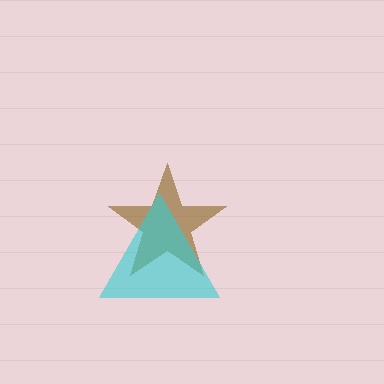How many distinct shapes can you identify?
There are 2 distinct shapes: a brown star, a cyan triangle.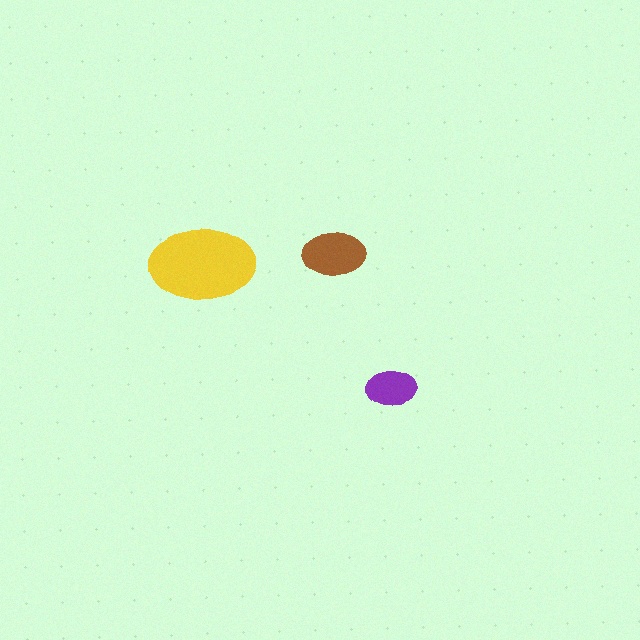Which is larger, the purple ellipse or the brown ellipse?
The brown one.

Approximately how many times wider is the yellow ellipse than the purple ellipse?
About 2 times wider.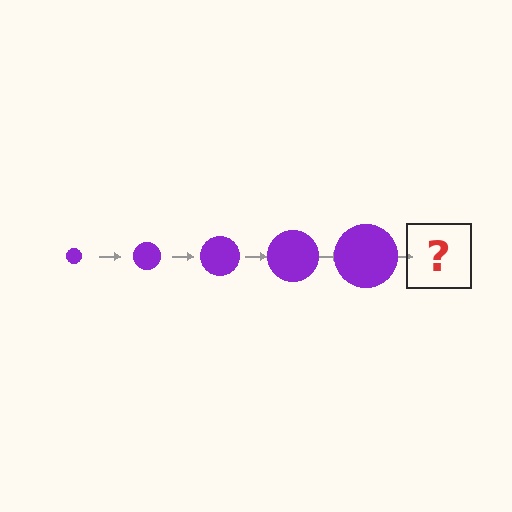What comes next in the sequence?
The next element should be a purple circle, larger than the previous one.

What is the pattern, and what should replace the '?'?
The pattern is that the circle gets progressively larger each step. The '?' should be a purple circle, larger than the previous one.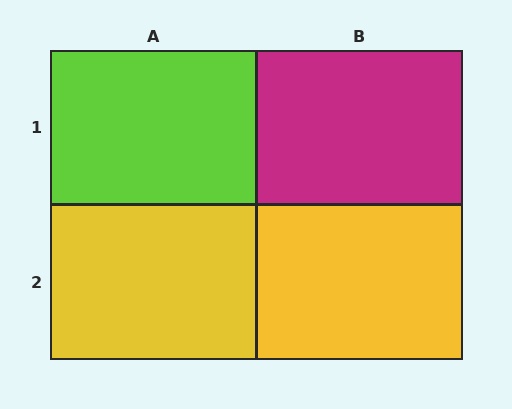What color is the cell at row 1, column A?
Lime.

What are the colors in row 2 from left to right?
Yellow, yellow.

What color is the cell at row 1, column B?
Magenta.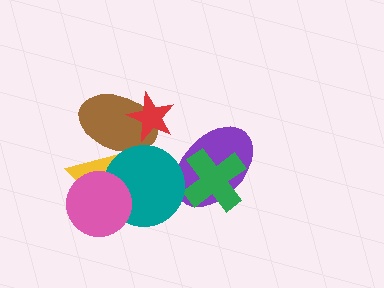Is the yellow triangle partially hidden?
Yes, it is partially covered by another shape.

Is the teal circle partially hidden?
Yes, it is partially covered by another shape.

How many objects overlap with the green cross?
1 object overlaps with the green cross.